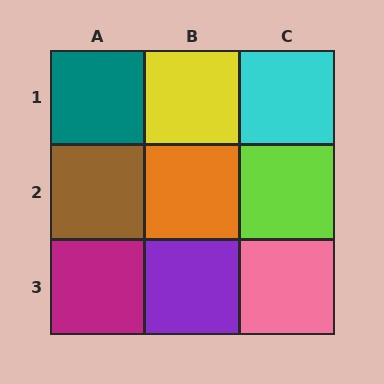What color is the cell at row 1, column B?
Yellow.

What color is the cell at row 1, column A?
Teal.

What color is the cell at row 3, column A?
Magenta.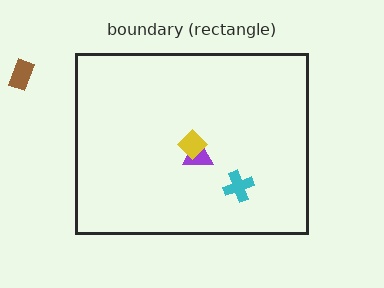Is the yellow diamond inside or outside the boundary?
Inside.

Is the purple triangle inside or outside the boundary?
Inside.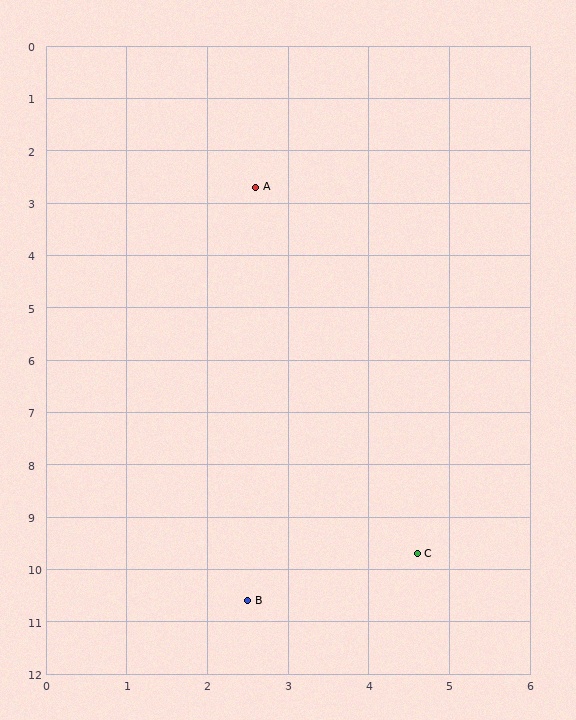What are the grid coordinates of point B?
Point B is at approximately (2.5, 10.6).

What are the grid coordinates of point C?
Point C is at approximately (4.6, 9.7).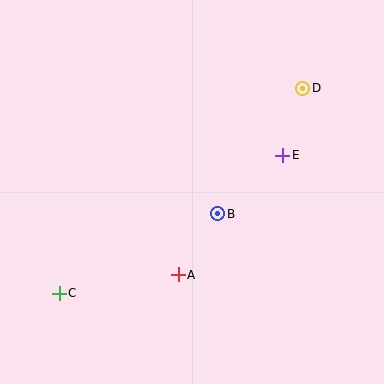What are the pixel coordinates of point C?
Point C is at (59, 293).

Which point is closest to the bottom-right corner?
Point A is closest to the bottom-right corner.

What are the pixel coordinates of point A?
Point A is at (178, 275).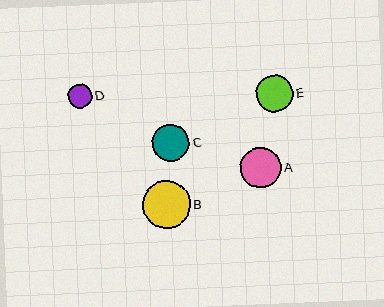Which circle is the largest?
Circle B is the largest with a size of approximately 48 pixels.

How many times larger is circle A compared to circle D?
Circle A is approximately 1.7 times the size of circle D.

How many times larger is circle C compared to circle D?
Circle C is approximately 1.6 times the size of circle D.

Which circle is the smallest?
Circle D is the smallest with a size of approximately 23 pixels.